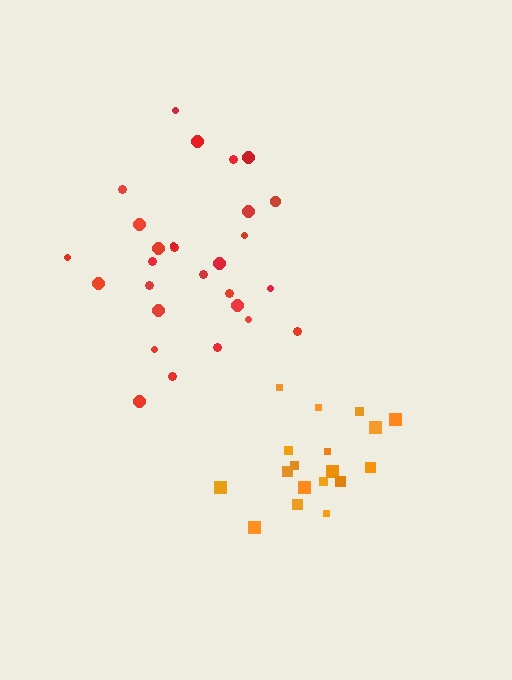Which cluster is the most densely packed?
Orange.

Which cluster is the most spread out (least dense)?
Red.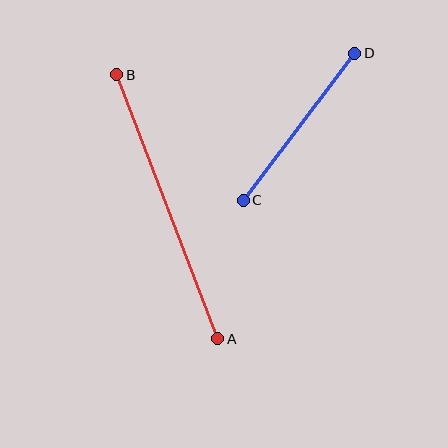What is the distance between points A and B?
The distance is approximately 283 pixels.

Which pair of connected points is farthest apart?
Points A and B are farthest apart.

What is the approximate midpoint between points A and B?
The midpoint is at approximately (167, 207) pixels.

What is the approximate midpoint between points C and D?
The midpoint is at approximately (299, 127) pixels.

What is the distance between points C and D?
The distance is approximately 184 pixels.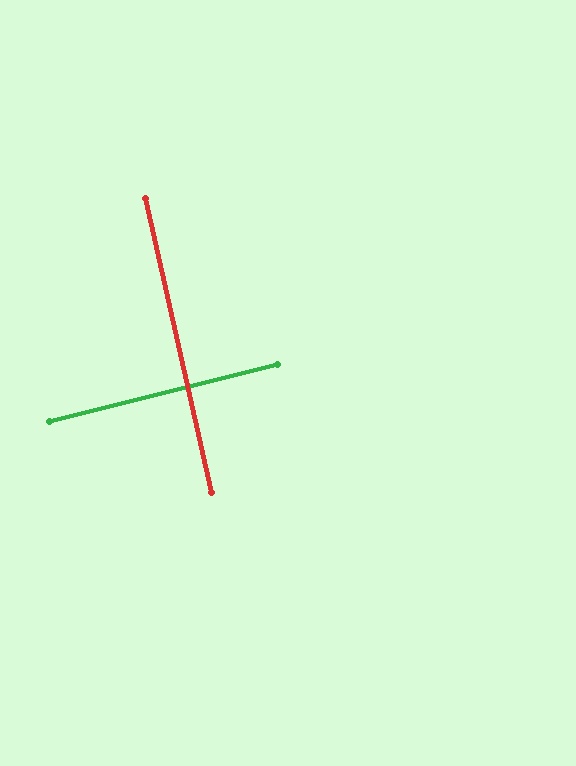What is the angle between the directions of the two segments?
Approximately 89 degrees.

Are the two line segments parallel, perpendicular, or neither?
Perpendicular — they meet at approximately 89°.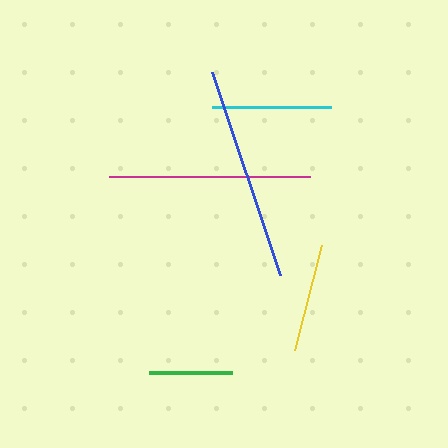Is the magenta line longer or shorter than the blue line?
The blue line is longer than the magenta line.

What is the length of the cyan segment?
The cyan segment is approximately 119 pixels long.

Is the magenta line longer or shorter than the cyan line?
The magenta line is longer than the cyan line.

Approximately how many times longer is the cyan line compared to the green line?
The cyan line is approximately 1.4 times the length of the green line.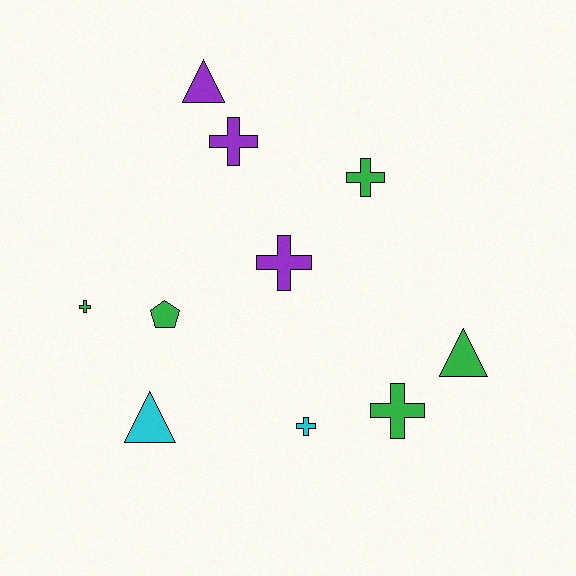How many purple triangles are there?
There is 1 purple triangle.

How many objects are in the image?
There are 10 objects.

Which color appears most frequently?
Green, with 5 objects.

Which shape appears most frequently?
Cross, with 6 objects.